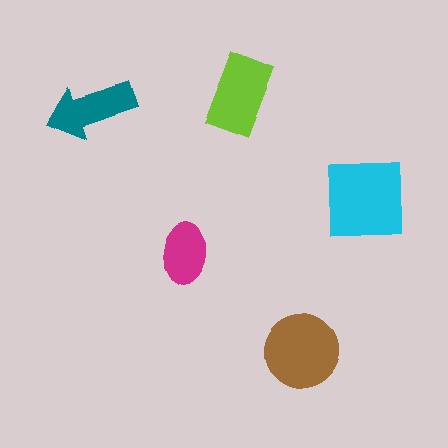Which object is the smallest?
The magenta ellipse.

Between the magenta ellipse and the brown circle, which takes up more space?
The brown circle.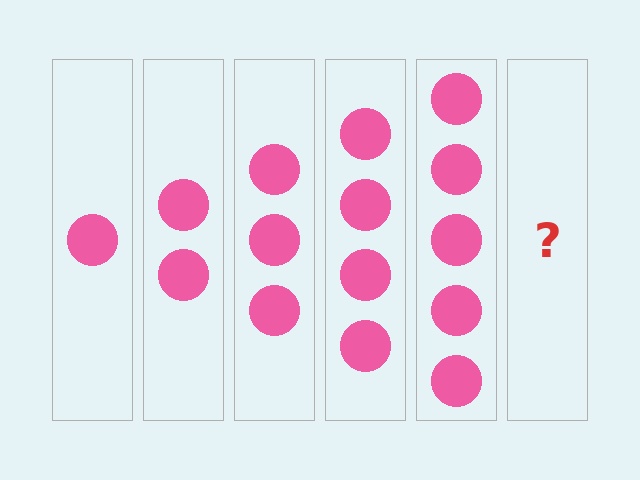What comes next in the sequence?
The next element should be 6 circles.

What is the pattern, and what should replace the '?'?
The pattern is that each step adds one more circle. The '?' should be 6 circles.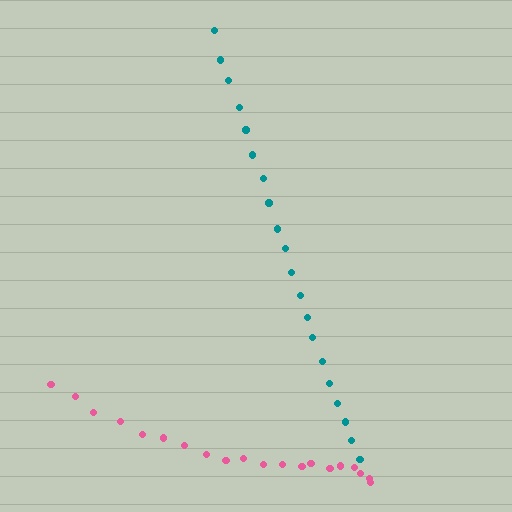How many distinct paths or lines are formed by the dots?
There are 2 distinct paths.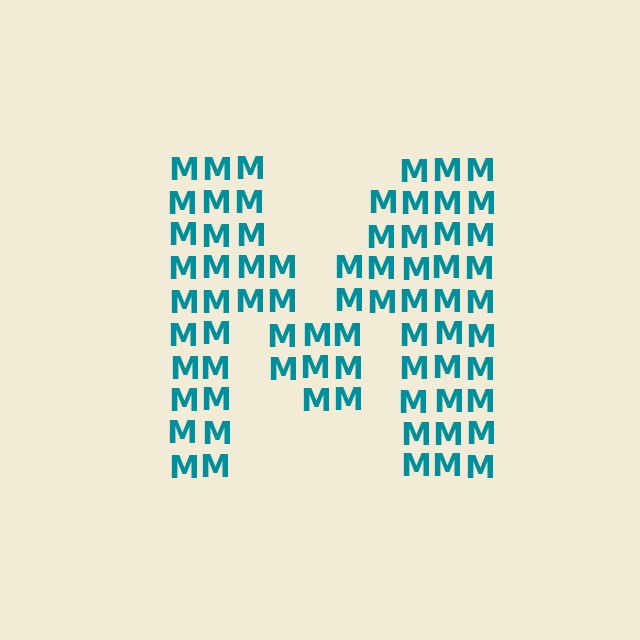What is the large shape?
The large shape is the letter M.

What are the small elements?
The small elements are letter M's.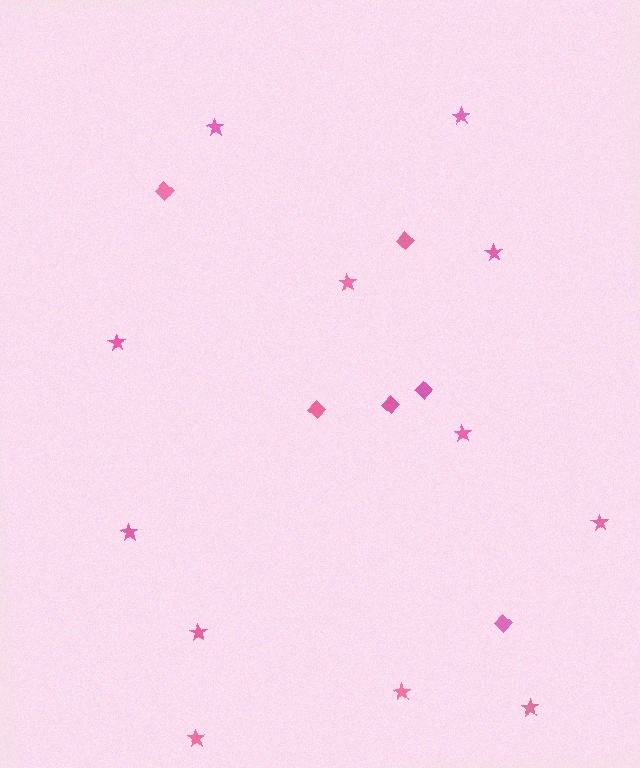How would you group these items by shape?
There are 2 groups: one group of stars (12) and one group of diamonds (6).